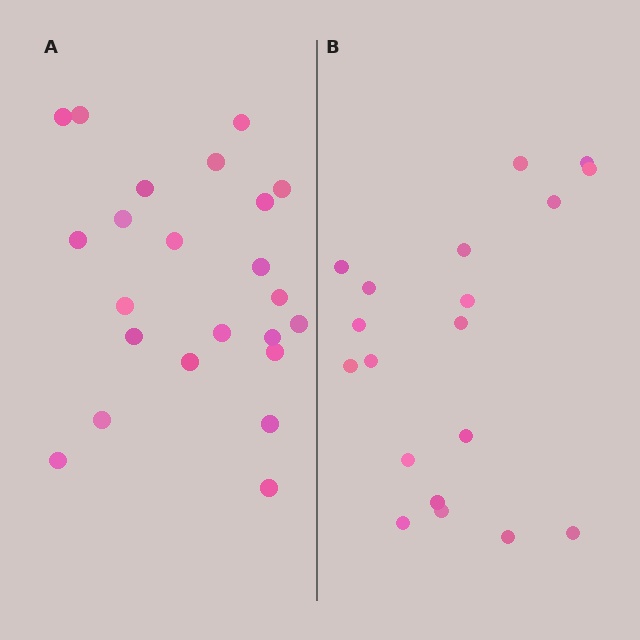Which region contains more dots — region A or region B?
Region A (the left region) has more dots.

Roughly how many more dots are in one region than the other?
Region A has about 4 more dots than region B.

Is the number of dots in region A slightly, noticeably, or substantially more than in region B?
Region A has only slightly more — the two regions are fairly close. The ratio is roughly 1.2 to 1.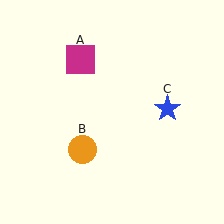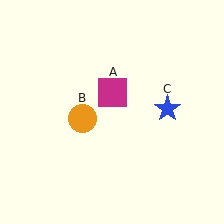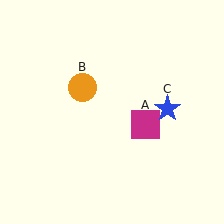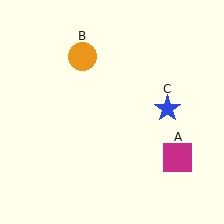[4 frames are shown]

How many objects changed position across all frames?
2 objects changed position: magenta square (object A), orange circle (object B).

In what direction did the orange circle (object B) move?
The orange circle (object B) moved up.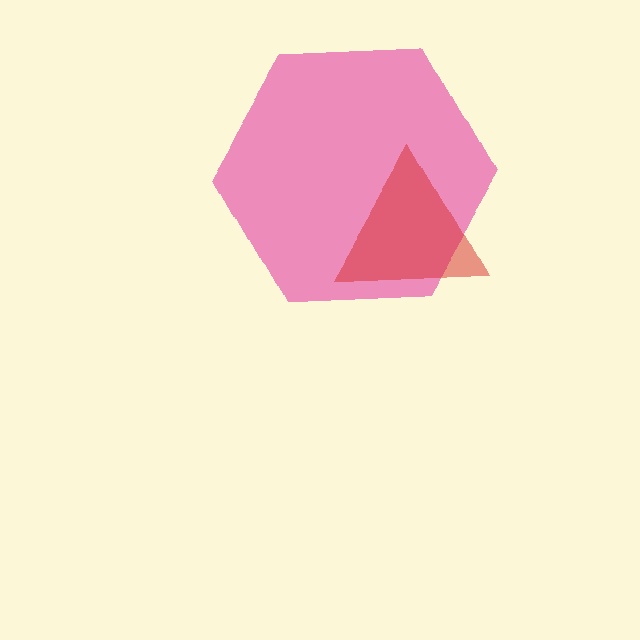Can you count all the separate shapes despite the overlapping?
Yes, there are 2 separate shapes.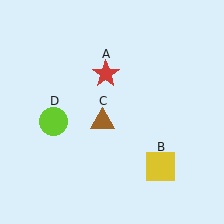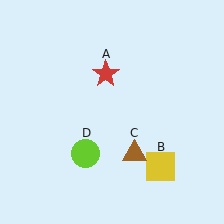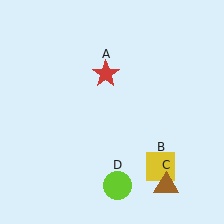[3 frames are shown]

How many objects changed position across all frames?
2 objects changed position: brown triangle (object C), lime circle (object D).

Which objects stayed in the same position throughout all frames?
Red star (object A) and yellow square (object B) remained stationary.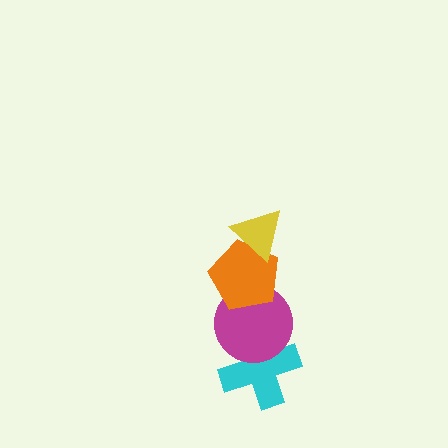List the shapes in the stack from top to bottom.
From top to bottom: the yellow triangle, the orange pentagon, the magenta circle, the cyan cross.